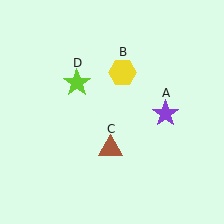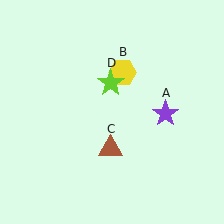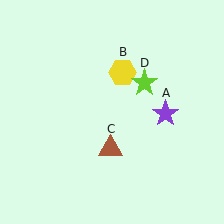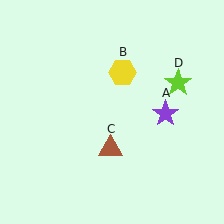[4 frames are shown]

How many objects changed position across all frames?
1 object changed position: lime star (object D).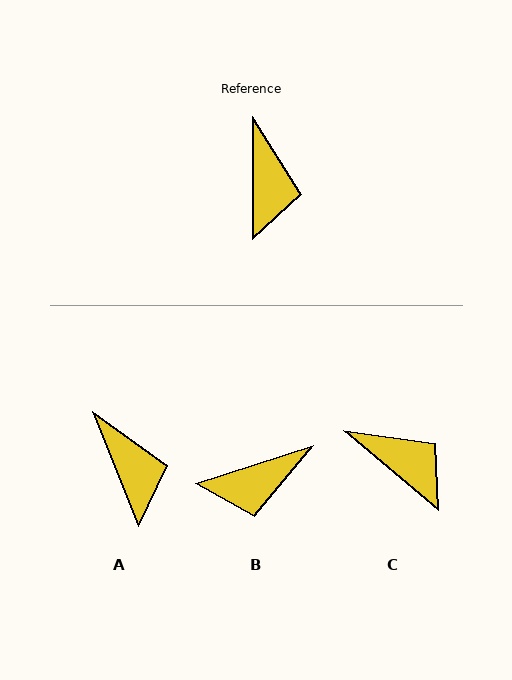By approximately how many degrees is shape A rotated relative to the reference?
Approximately 22 degrees counter-clockwise.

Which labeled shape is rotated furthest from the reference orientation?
B, about 72 degrees away.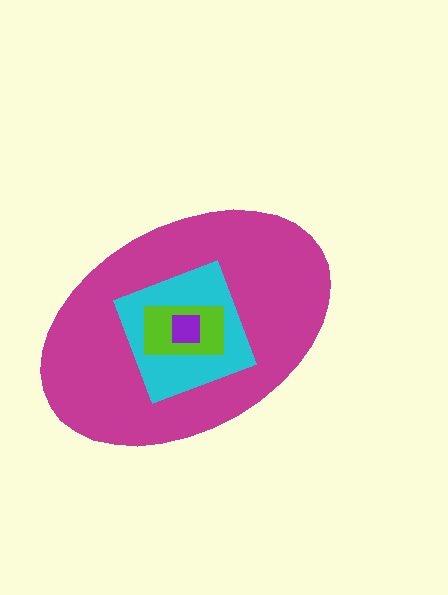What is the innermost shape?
The purple square.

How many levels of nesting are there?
4.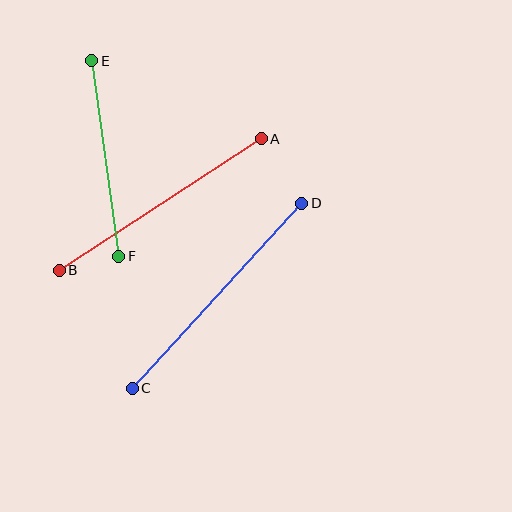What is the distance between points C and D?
The distance is approximately 251 pixels.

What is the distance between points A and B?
The distance is approximately 241 pixels.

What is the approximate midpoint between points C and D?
The midpoint is at approximately (217, 296) pixels.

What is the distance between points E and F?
The distance is approximately 198 pixels.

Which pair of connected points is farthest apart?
Points C and D are farthest apart.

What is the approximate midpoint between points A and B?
The midpoint is at approximately (160, 204) pixels.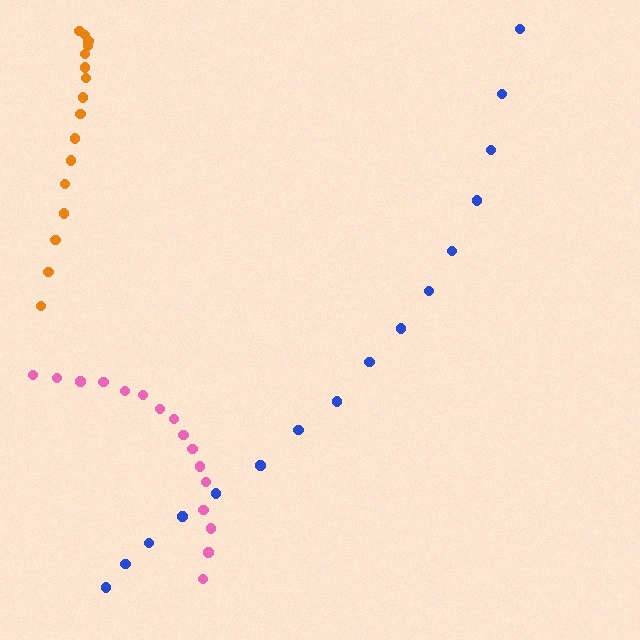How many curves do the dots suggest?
There are 3 distinct paths.